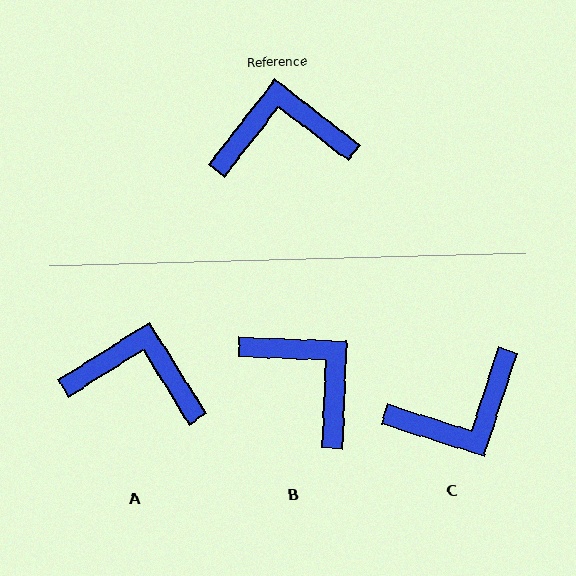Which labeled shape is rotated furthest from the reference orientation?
C, about 160 degrees away.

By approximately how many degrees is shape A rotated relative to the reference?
Approximately 20 degrees clockwise.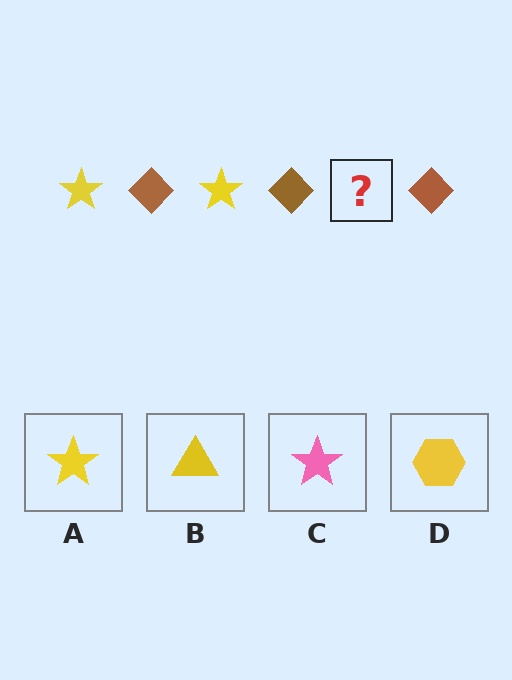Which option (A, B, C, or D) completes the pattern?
A.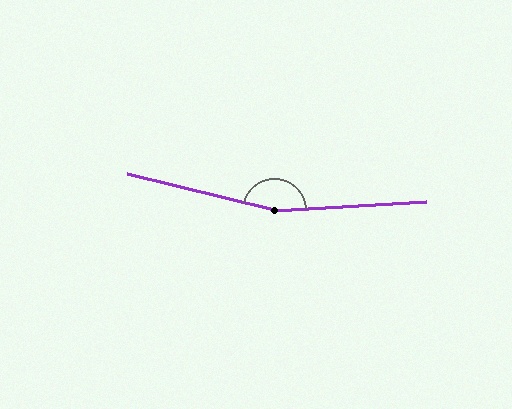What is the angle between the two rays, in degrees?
Approximately 163 degrees.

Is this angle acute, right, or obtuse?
It is obtuse.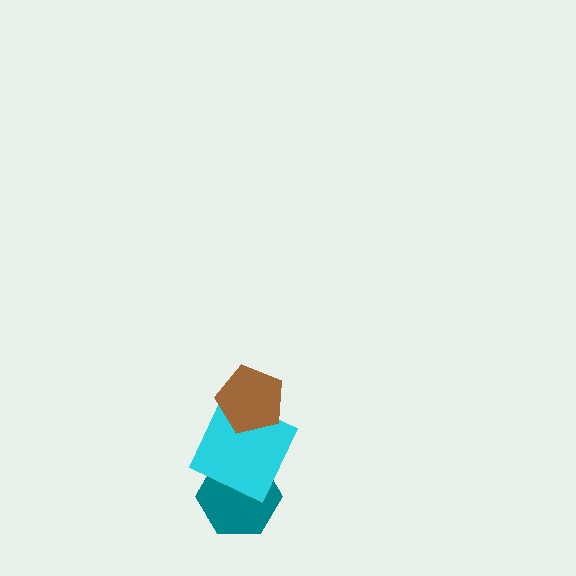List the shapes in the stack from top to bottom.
From top to bottom: the brown pentagon, the cyan square, the teal hexagon.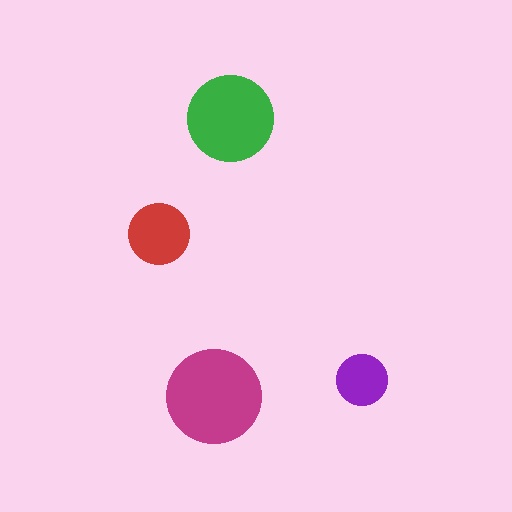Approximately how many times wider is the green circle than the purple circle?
About 1.5 times wider.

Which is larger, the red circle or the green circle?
The green one.